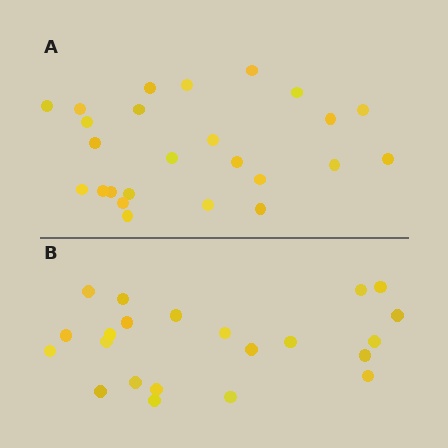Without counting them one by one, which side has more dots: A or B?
Region A (the top region) has more dots.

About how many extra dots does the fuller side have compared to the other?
Region A has just a few more — roughly 2 or 3 more dots than region B.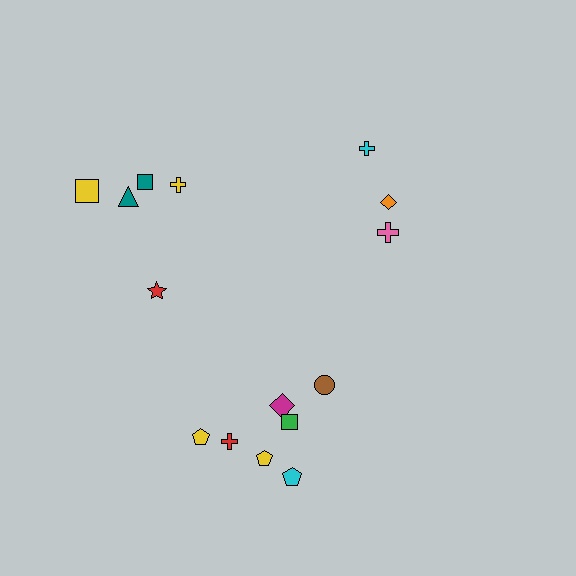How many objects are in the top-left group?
There are 5 objects.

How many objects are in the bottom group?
There are 7 objects.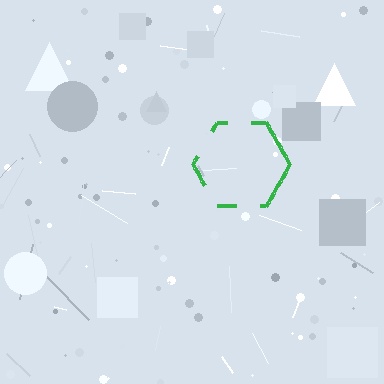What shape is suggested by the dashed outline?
The dashed outline suggests a hexagon.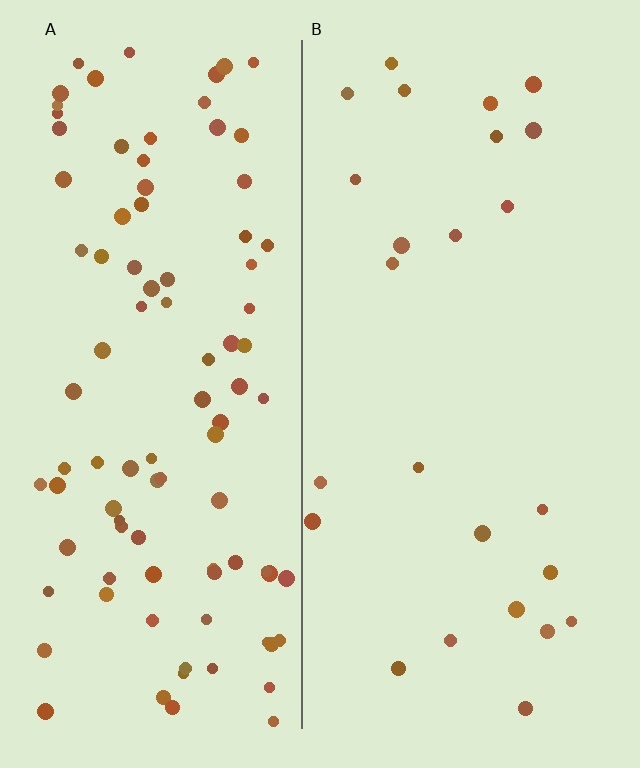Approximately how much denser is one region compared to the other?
Approximately 3.8× — region A over region B.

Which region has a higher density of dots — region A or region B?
A (the left).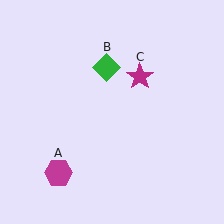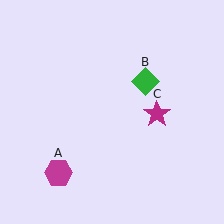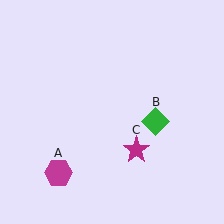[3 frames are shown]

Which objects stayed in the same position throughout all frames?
Magenta hexagon (object A) remained stationary.